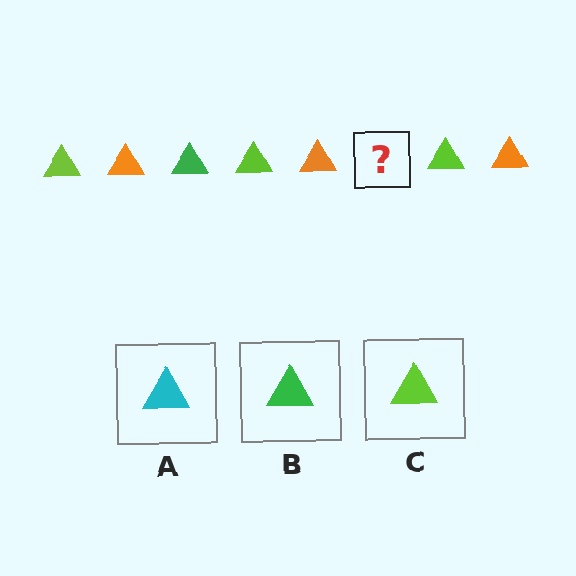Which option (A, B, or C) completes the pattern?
B.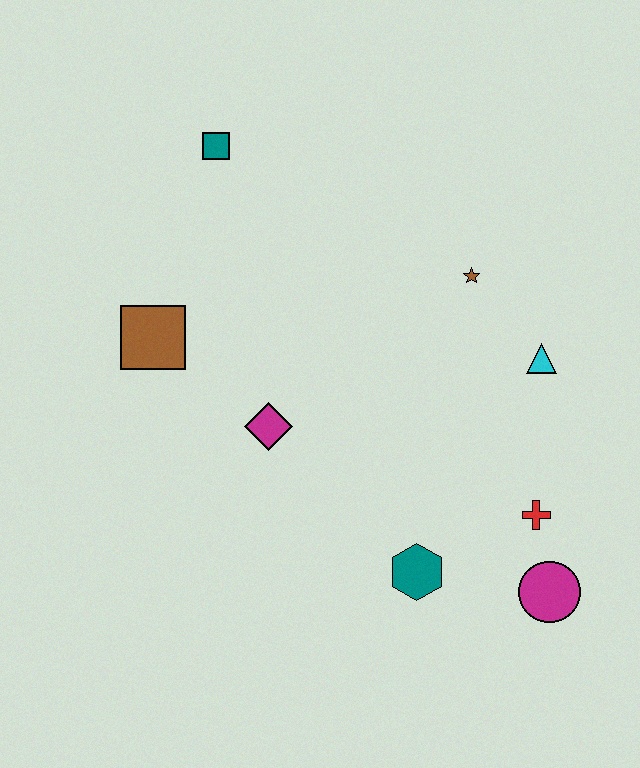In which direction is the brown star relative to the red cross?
The brown star is above the red cross.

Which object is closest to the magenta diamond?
The brown square is closest to the magenta diamond.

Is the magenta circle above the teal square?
No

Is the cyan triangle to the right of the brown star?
Yes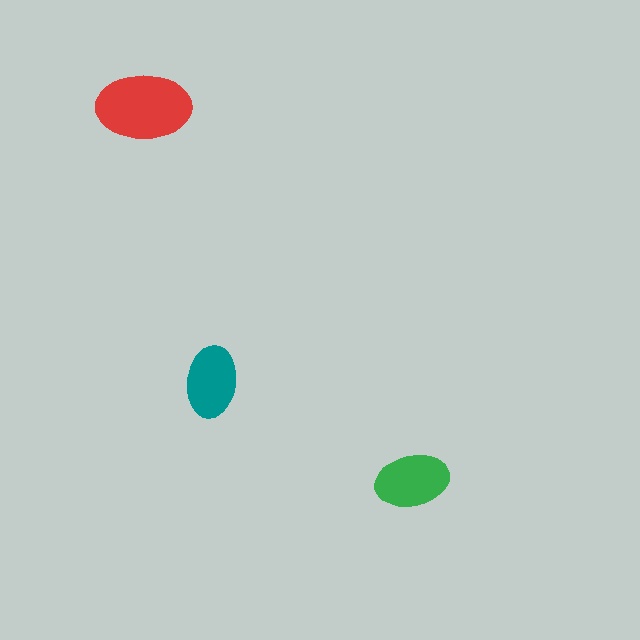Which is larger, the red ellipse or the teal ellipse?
The red one.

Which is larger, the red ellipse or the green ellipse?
The red one.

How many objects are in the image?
There are 3 objects in the image.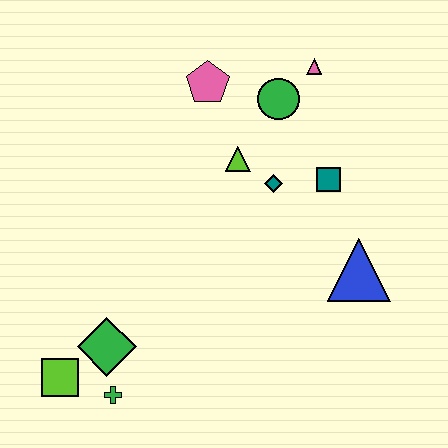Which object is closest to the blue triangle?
The teal square is closest to the blue triangle.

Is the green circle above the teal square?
Yes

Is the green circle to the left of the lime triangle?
No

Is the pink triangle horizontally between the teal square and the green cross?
Yes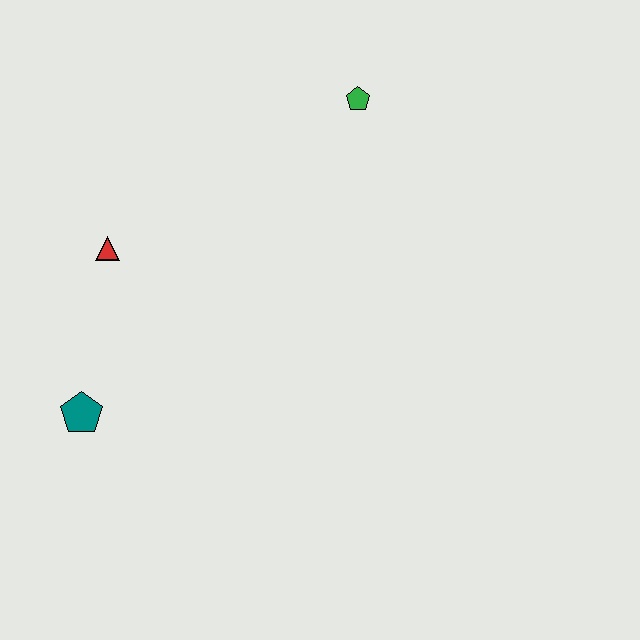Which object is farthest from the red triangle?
The green pentagon is farthest from the red triangle.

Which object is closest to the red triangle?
The teal pentagon is closest to the red triangle.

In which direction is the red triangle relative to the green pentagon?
The red triangle is to the left of the green pentagon.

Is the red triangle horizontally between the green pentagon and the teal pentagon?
Yes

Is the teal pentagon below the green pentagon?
Yes